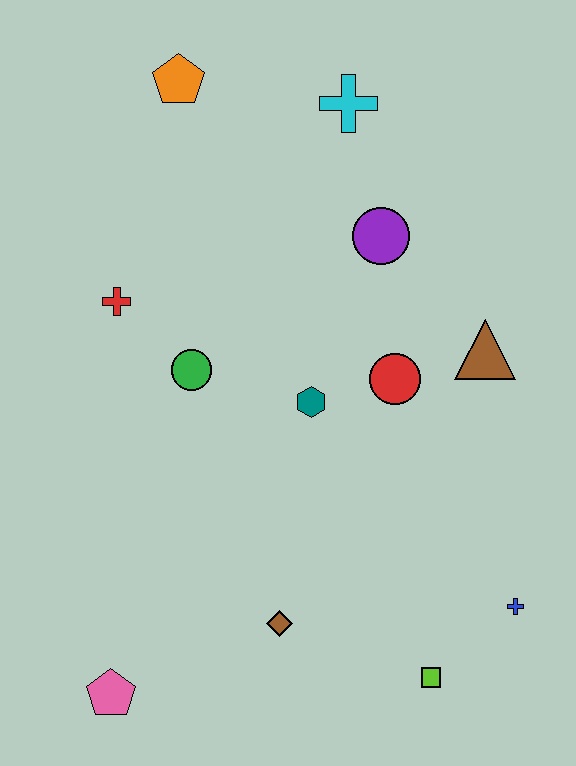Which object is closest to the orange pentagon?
The cyan cross is closest to the orange pentagon.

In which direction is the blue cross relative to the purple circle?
The blue cross is below the purple circle.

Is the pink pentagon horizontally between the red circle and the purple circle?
No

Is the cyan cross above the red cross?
Yes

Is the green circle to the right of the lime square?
No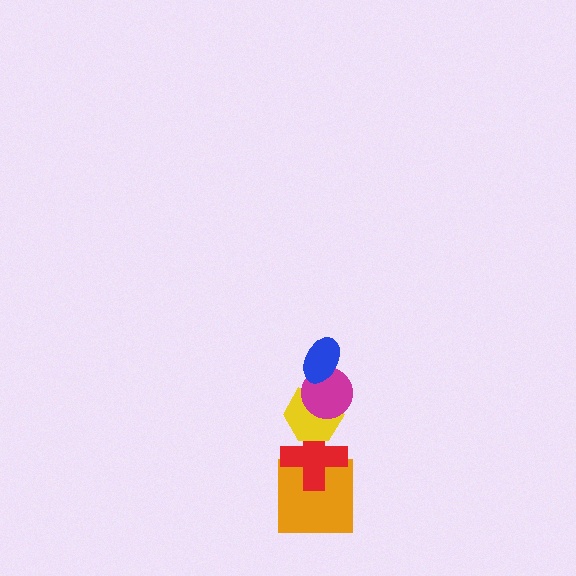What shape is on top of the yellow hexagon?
The magenta circle is on top of the yellow hexagon.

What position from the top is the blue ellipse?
The blue ellipse is 1st from the top.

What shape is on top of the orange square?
The red cross is on top of the orange square.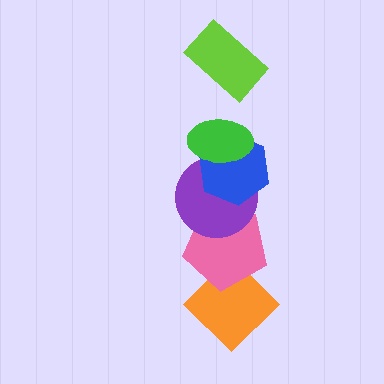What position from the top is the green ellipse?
The green ellipse is 2nd from the top.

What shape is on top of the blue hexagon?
The green ellipse is on top of the blue hexagon.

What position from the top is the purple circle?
The purple circle is 4th from the top.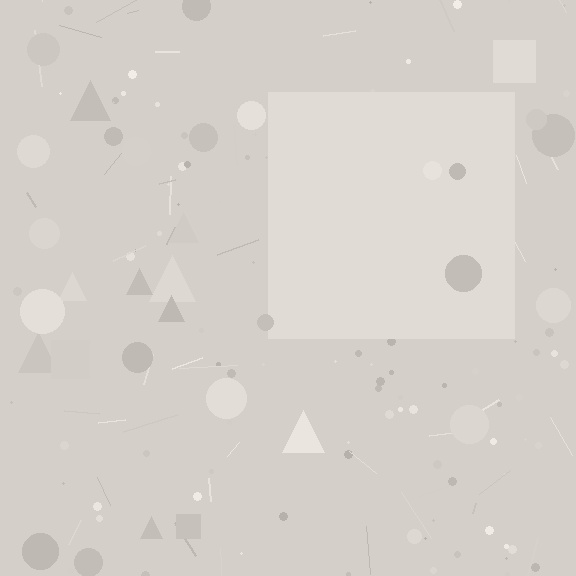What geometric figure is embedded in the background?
A square is embedded in the background.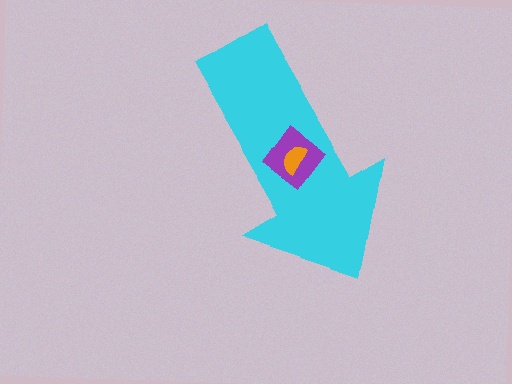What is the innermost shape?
The orange semicircle.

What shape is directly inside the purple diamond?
The orange semicircle.